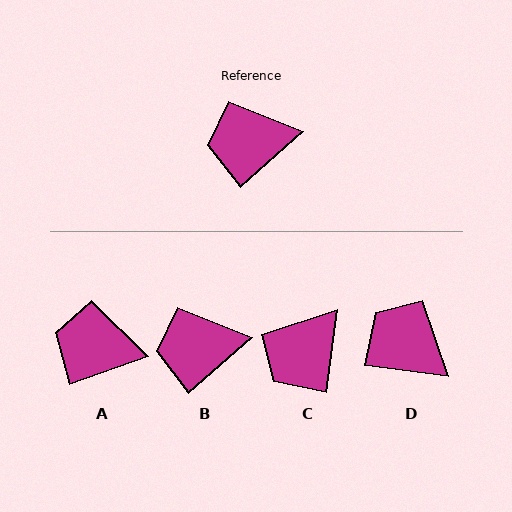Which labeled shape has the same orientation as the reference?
B.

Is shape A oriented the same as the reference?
No, it is off by about 22 degrees.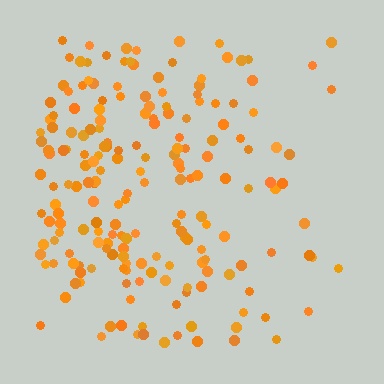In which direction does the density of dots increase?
From right to left, with the left side densest.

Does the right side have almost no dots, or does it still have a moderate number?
Still a moderate number, just noticeably fewer than the left.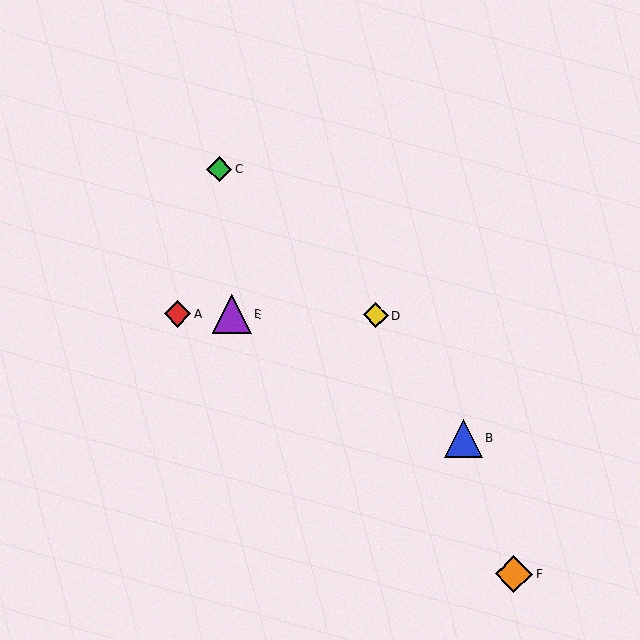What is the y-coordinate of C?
Object C is at y≈169.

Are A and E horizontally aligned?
Yes, both are at y≈314.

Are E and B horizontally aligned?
No, E is at y≈314 and B is at y≈438.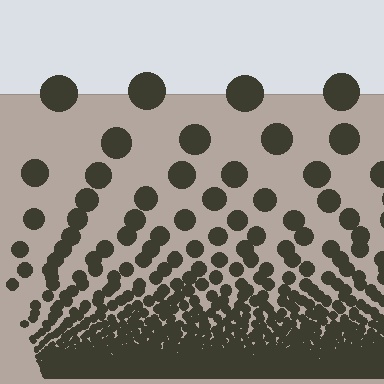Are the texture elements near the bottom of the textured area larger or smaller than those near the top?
Smaller. The gradient is inverted — elements near the bottom are smaller and denser.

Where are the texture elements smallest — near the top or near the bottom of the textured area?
Near the bottom.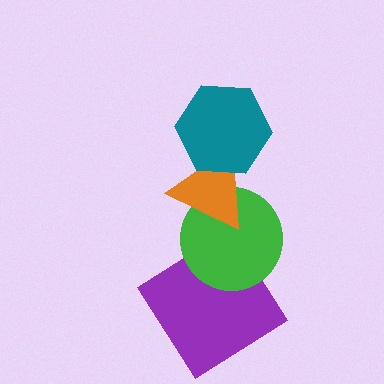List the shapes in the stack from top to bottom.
From top to bottom: the teal hexagon, the orange triangle, the green circle, the purple diamond.